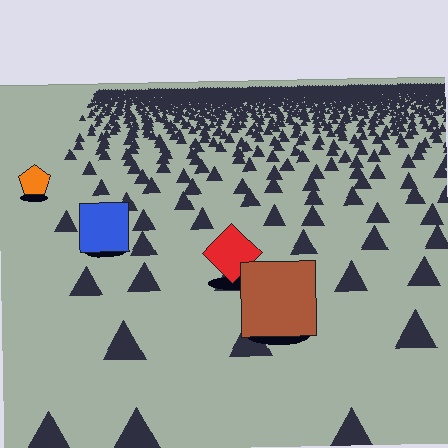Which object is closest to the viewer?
The brown square is closest. The texture marks near it are larger and more spread out.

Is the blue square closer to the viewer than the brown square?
No. The brown square is closer — you can tell from the texture gradient: the ground texture is coarser near it.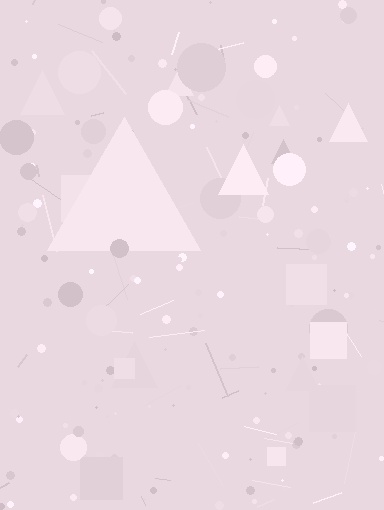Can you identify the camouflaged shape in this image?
The camouflaged shape is a triangle.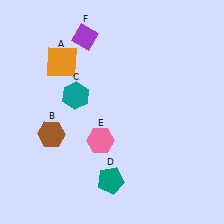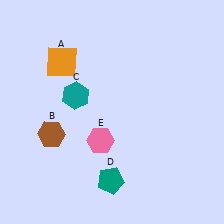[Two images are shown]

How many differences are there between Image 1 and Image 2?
There is 1 difference between the two images.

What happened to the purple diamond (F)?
The purple diamond (F) was removed in Image 2. It was in the top-left area of Image 1.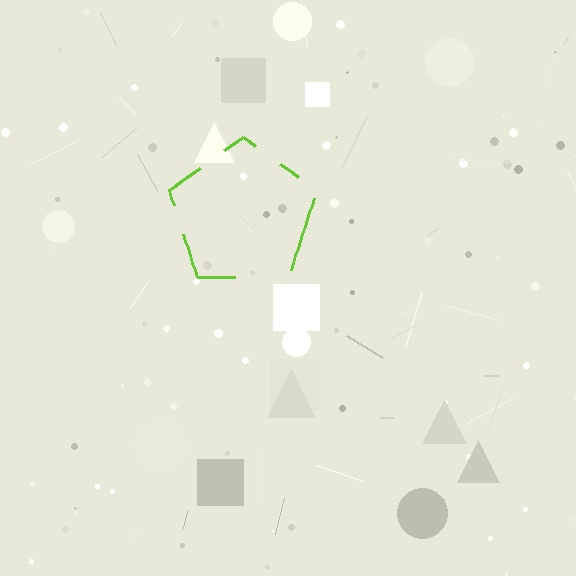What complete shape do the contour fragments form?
The contour fragments form a pentagon.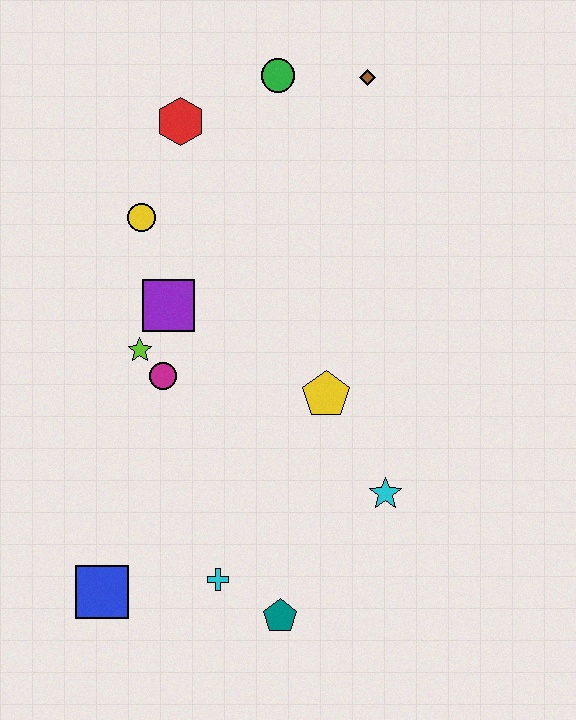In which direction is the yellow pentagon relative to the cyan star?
The yellow pentagon is above the cyan star.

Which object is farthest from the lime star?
The brown diamond is farthest from the lime star.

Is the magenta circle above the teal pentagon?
Yes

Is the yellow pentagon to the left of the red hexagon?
No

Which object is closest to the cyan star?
The yellow pentagon is closest to the cyan star.